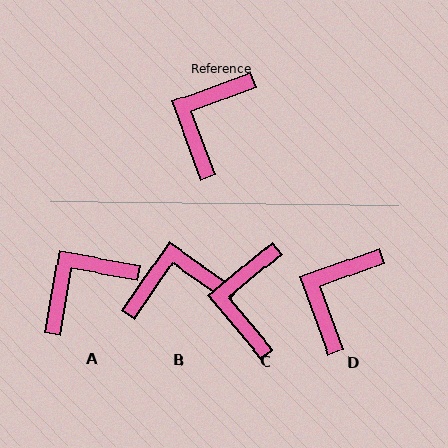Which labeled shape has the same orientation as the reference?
D.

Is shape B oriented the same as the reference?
No, it is off by about 54 degrees.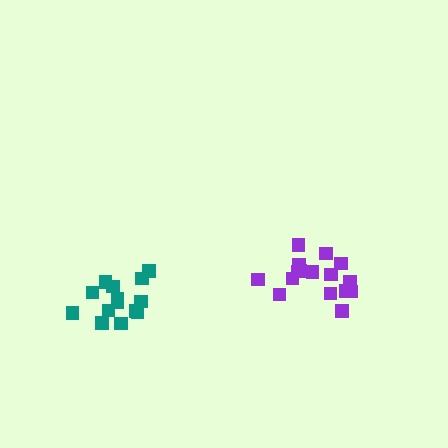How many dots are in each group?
Group 1: 16 dots, Group 2: 14 dots (30 total).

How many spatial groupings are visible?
There are 2 spatial groupings.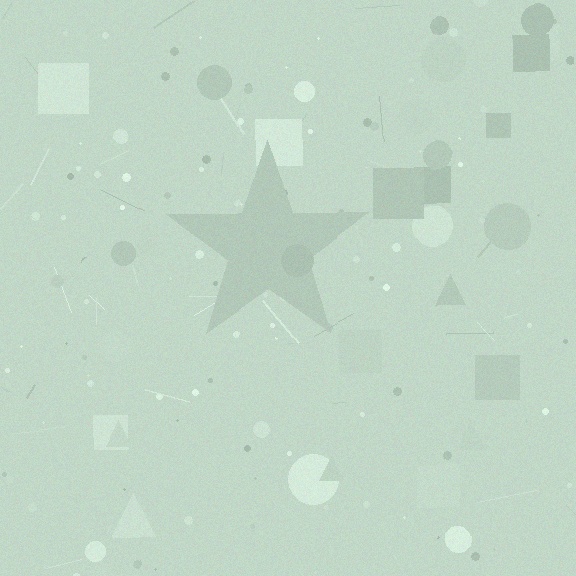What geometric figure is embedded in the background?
A star is embedded in the background.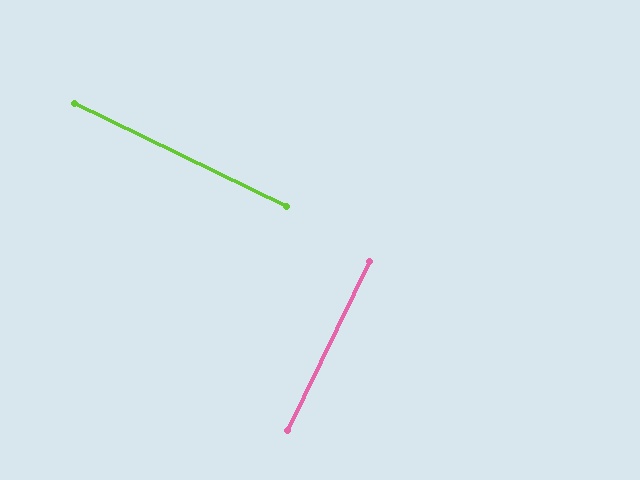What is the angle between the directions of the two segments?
Approximately 90 degrees.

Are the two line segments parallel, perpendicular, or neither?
Perpendicular — they meet at approximately 90°.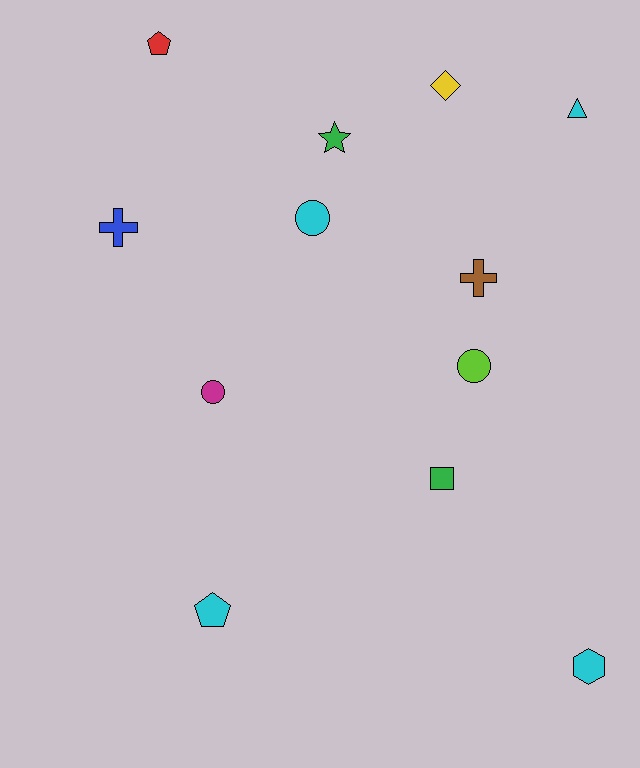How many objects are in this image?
There are 12 objects.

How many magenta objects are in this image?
There is 1 magenta object.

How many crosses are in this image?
There are 2 crosses.